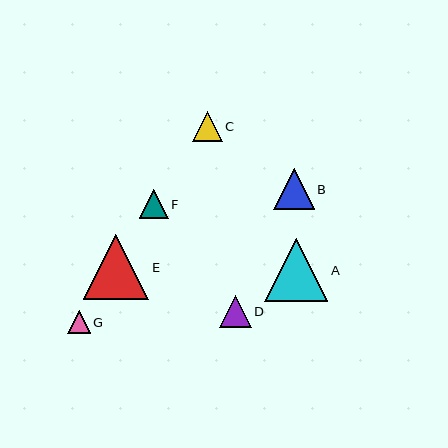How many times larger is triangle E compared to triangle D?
Triangle E is approximately 2.0 times the size of triangle D.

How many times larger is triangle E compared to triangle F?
Triangle E is approximately 2.2 times the size of triangle F.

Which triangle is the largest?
Triangle E is the largest with a size of approximately 65 pixels.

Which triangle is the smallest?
Triangle G is the smallest with a size of approximately 23 pixels.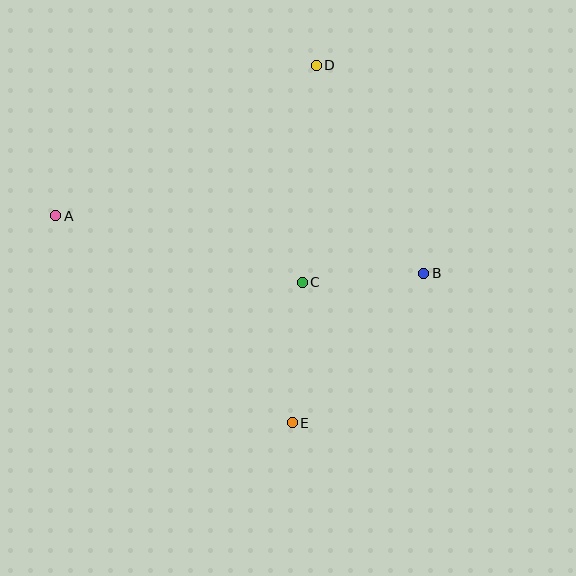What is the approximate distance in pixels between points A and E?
The distance between A and E is approximately 315 pixels.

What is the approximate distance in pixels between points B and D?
The distance between B and D is approximately 234 pixels.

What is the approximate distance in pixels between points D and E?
The distance between D and E is approximately 358 pixels.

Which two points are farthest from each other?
Points A and B are farthest from each other.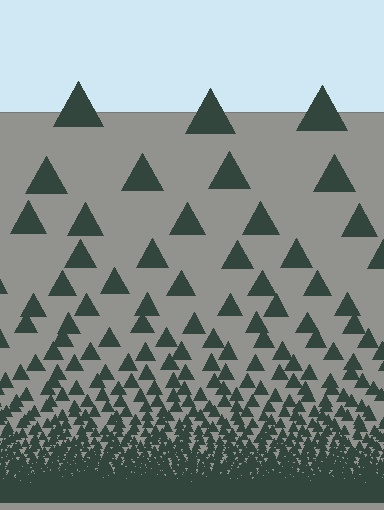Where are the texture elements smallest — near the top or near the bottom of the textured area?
Near the bottom.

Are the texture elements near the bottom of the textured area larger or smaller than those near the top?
Smaller. The gradient is inverted — elements near the bottom are smaller and denser.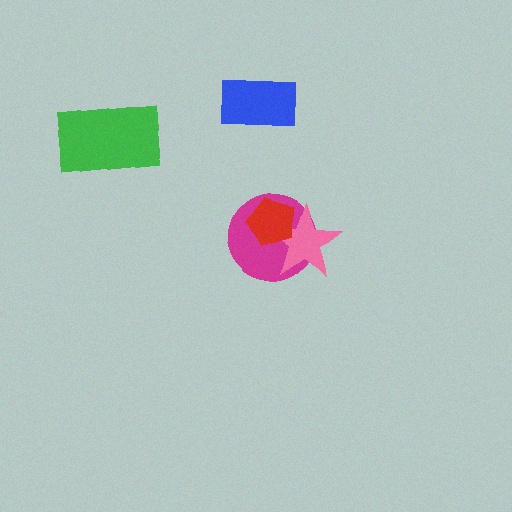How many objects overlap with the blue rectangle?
0 objects overlap with the blue rectangle.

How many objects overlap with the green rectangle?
0 objects overlap with the green rectangle.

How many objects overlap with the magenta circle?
2 objects overlap with the magenta circle.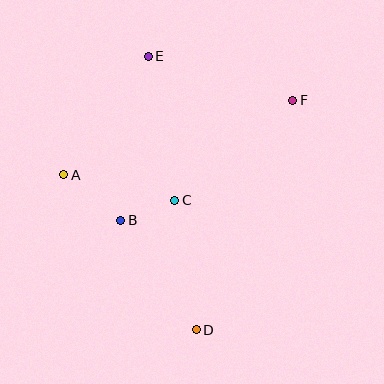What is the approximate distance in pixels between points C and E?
The distance between C and E is approximately 147 pixels.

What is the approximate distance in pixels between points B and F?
The distance between B and F is approximately 210 pixels.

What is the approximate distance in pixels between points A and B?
The distance between A and B is approximately 73 pixels.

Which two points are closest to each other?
Points B and C are closest to each other.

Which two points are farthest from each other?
Points D and E are farthest from each other.